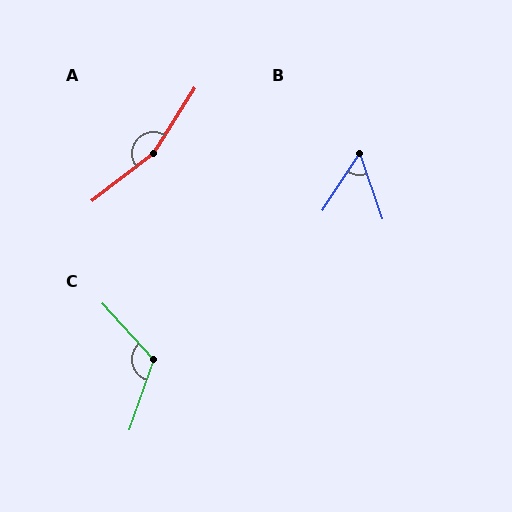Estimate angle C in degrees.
Approximately 119 degrees.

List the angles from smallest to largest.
B (52°), C (119°), A (160°).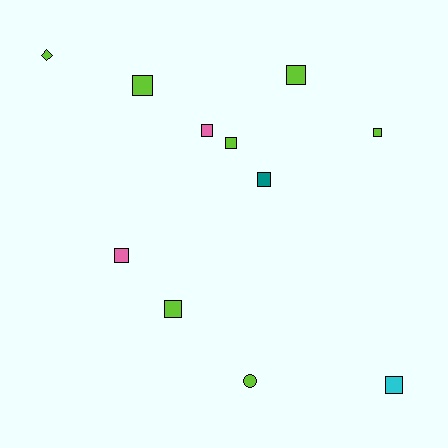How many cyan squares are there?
There is 1 cyan square.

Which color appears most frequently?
Lime, with 7 objects.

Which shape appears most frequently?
Square, with 9 objects.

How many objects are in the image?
There are 11 objects.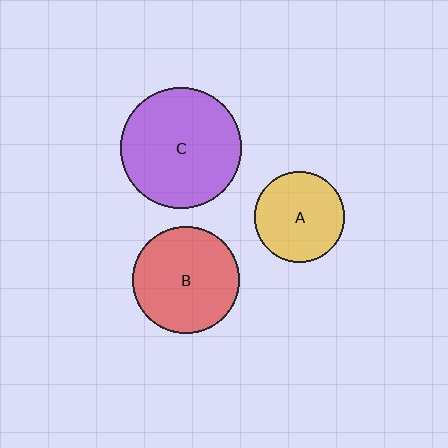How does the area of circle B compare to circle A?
Approximately 1.4 times.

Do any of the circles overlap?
No, none of the circles overlap.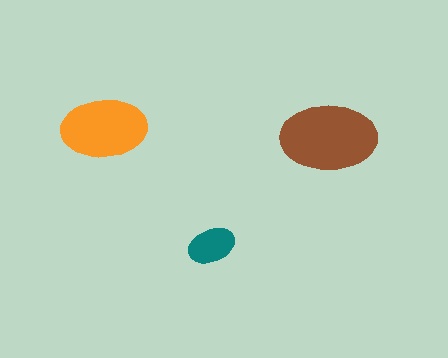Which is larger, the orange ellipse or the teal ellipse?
The orange one.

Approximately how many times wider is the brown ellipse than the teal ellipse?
About 2 times wider.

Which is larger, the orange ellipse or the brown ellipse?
The brown one.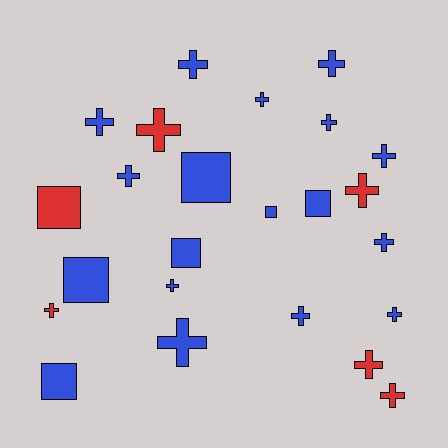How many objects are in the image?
There are 24 objects.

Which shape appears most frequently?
Cross, with 17 objects.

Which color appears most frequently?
Blue, with 18 objects.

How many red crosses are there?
There are 5 red crosses.